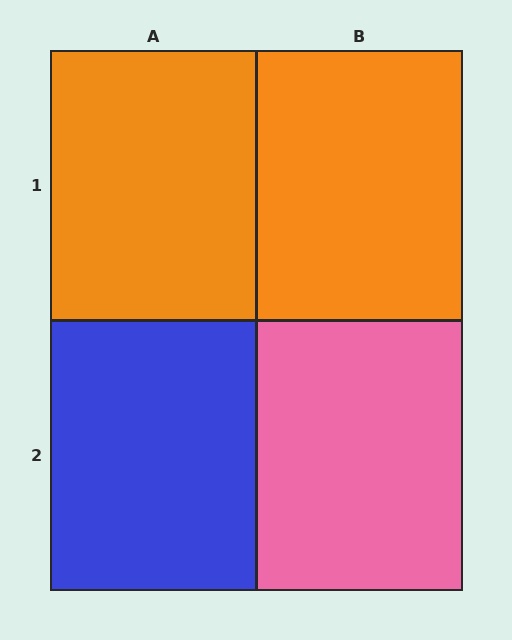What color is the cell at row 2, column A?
Blue.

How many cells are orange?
2 cells are orange.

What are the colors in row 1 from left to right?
Orange, orange.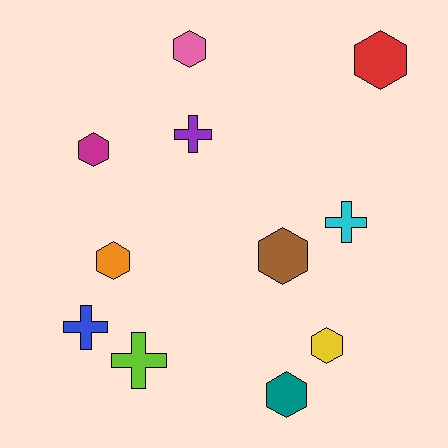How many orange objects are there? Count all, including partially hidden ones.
There is 1 orange object.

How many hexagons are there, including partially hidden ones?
There are 7 hexagons.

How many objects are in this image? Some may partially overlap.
There are 11 objects.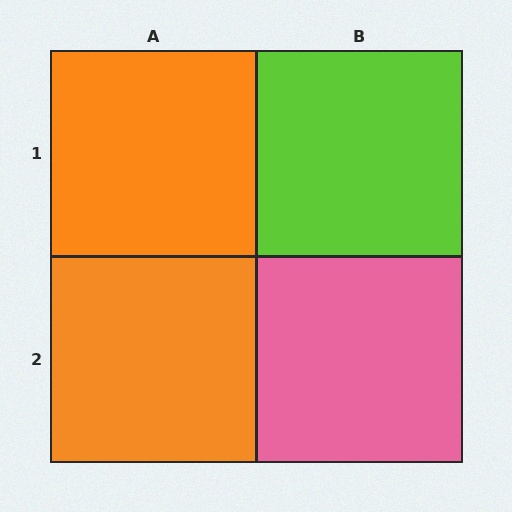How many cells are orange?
2 cells are orange.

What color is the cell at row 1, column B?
Lime.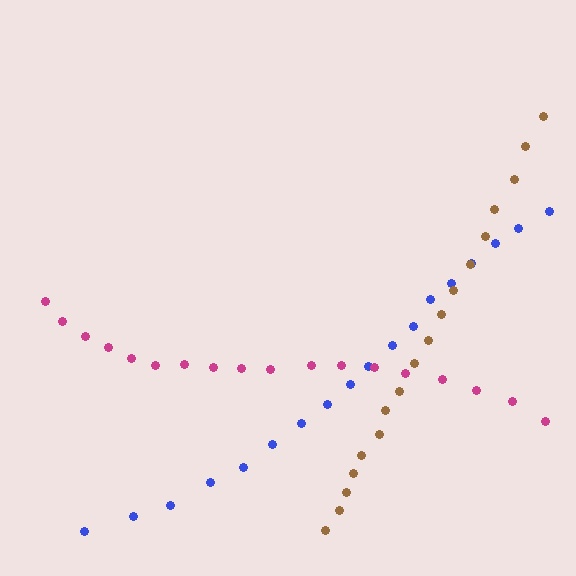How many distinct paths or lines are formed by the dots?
There are 3 distinct paths.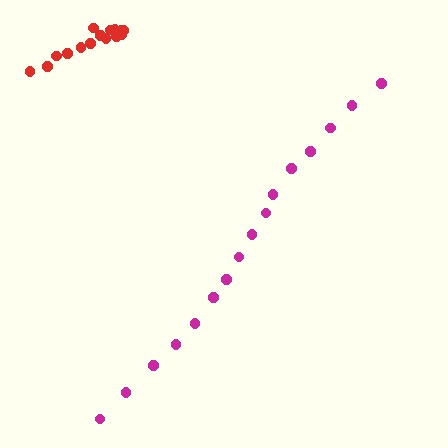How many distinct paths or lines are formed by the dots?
There are 2 distinct paths.